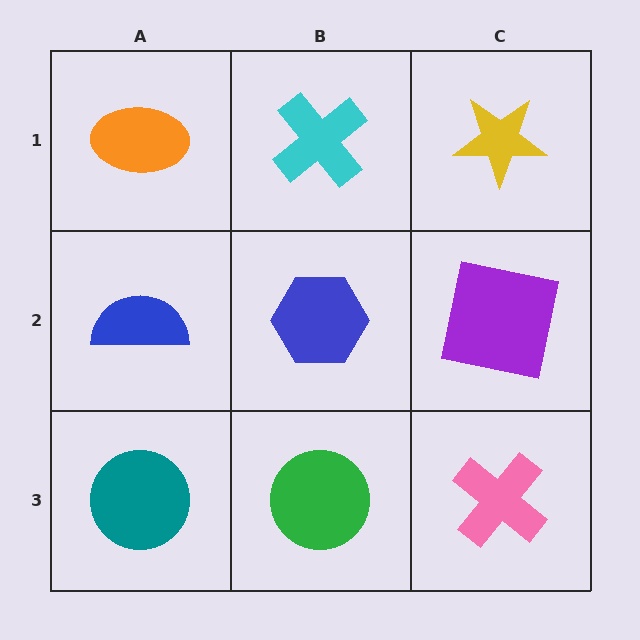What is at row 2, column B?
A blue hexagon.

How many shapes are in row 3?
3 shapes.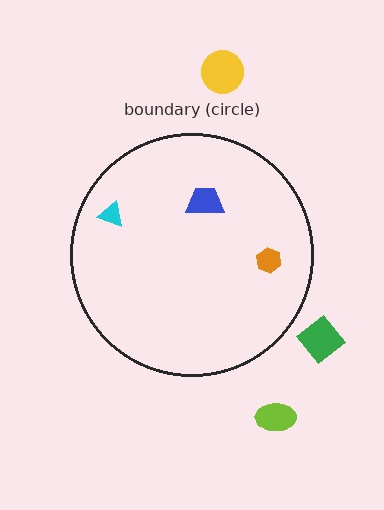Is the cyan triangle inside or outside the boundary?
Inside.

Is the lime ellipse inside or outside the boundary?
Outside.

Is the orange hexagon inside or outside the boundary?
Inside.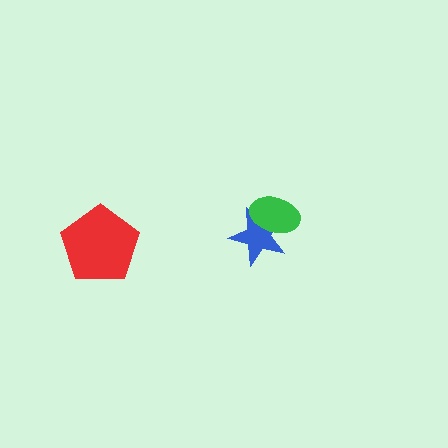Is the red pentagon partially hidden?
No, no other shape covers it.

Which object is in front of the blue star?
The green ellipse is in front of the blue star.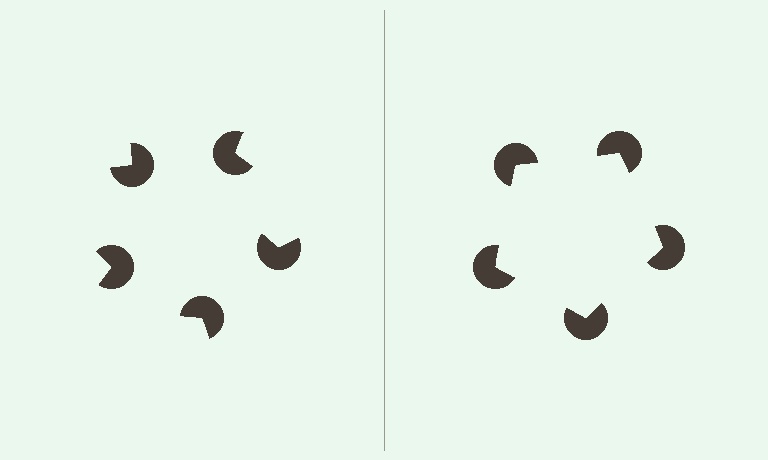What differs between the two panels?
The pac-man discs are positioned identically on both sides; only the wedge orientations differ. On the right they align to a pentagon; on the left they are misaligned.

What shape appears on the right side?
An illusory pentagon.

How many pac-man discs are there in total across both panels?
10 — 5 on each side.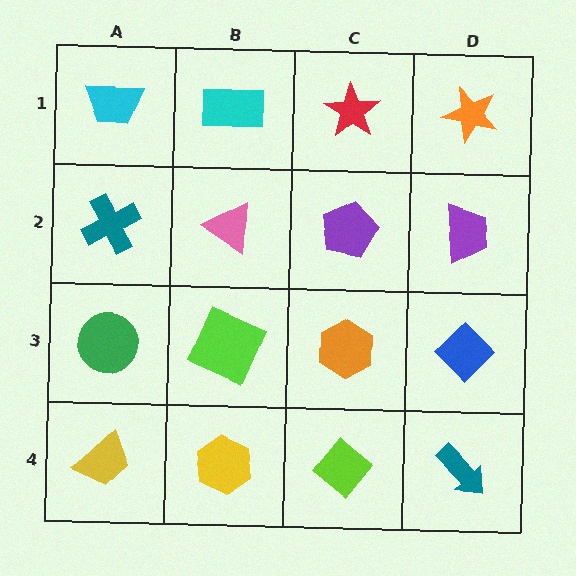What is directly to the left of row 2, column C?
A pink triangle.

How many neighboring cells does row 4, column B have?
3.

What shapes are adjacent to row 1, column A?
A teal cross (row 2, column A), a cyan rectangle (row 1, column B).